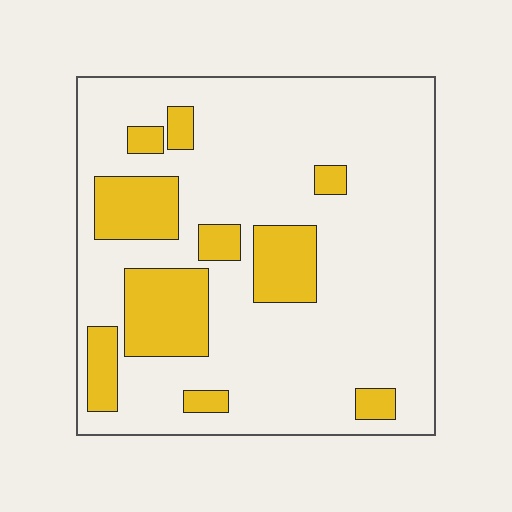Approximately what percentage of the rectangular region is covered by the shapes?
Approximately 20%.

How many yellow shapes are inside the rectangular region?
10.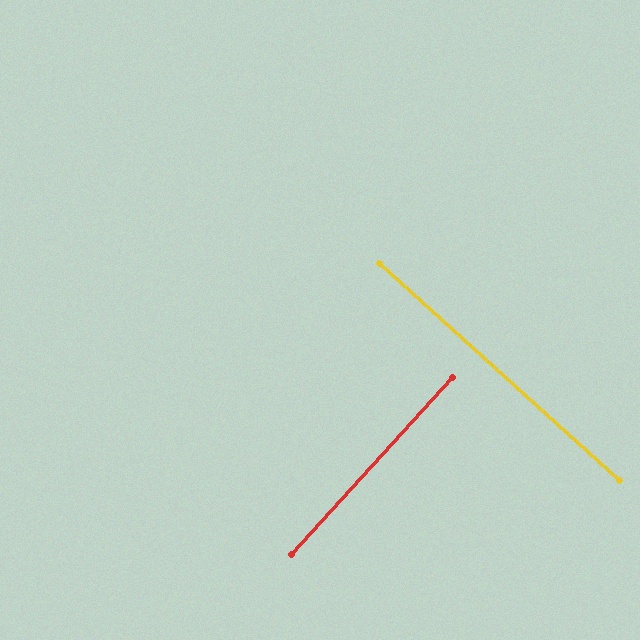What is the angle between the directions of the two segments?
Approximately 90 degrees.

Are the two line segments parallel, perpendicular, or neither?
Perpendicular — they meet at approximately 90°.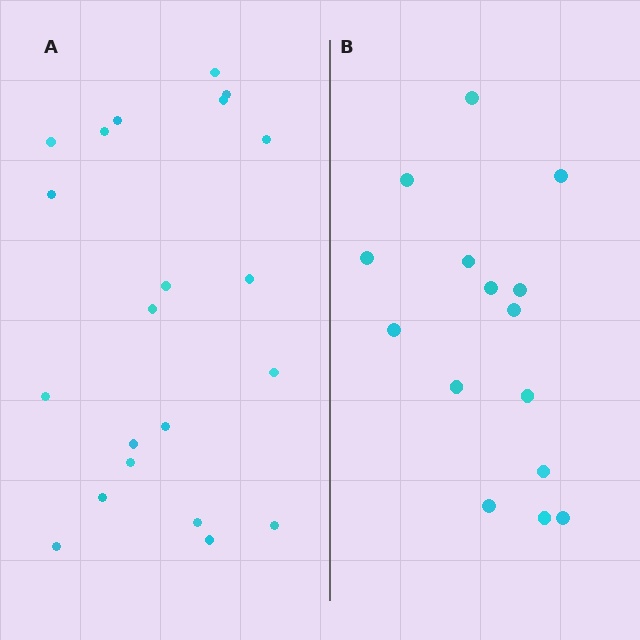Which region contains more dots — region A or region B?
Region A (the left region) has more dots.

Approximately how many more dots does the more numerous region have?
Region A has about 6 more dots than region B.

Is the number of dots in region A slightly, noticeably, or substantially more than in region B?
Region A has noticeably more, but not dramatically so. The ratio is roughly 1.4 to 1.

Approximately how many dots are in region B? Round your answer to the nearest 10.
About 20 dots. (The exact count is 15, which rounds to 20.)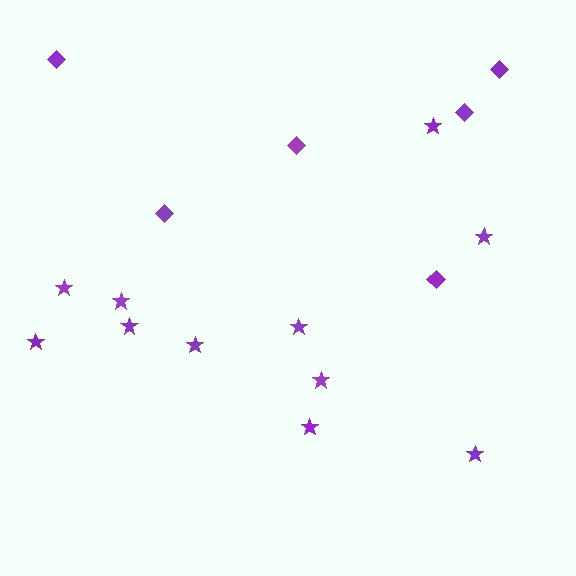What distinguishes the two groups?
There are 2 groups: one group of stars (11) and one group of diamonds (6).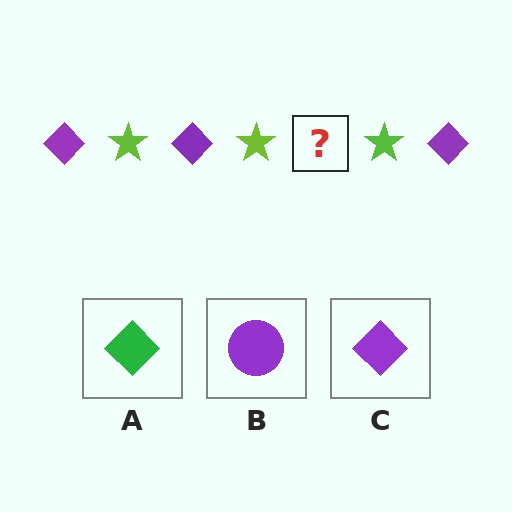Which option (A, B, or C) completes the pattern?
C.